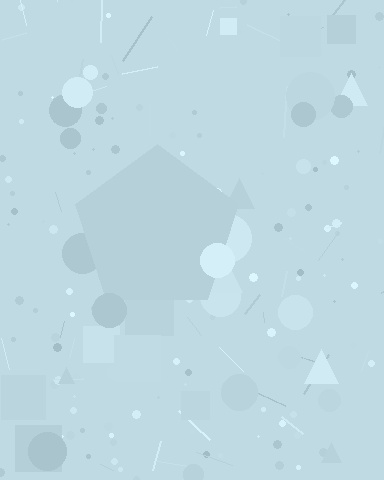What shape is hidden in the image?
A pentagon is hidden in the image.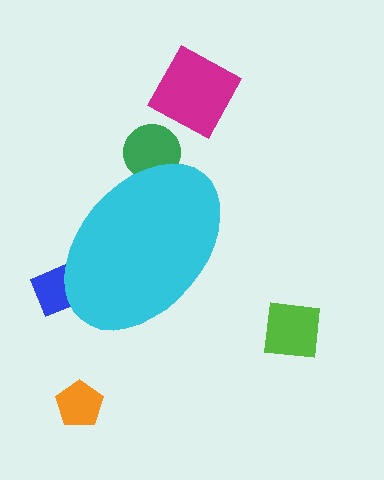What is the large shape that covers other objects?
A cyan ellipse.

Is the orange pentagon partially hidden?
No, the orange pentagon is fully visible.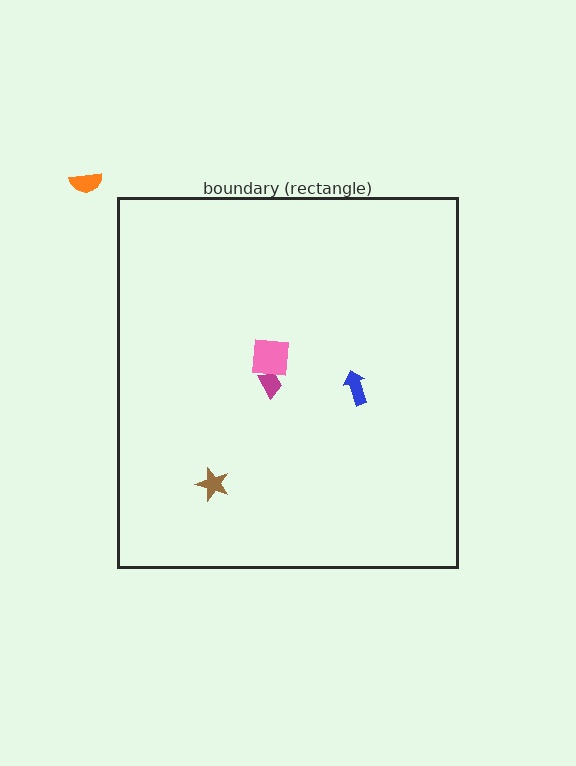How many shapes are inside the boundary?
4 inside, 1 outside.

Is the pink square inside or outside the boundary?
Inside.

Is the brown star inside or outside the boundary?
Inside.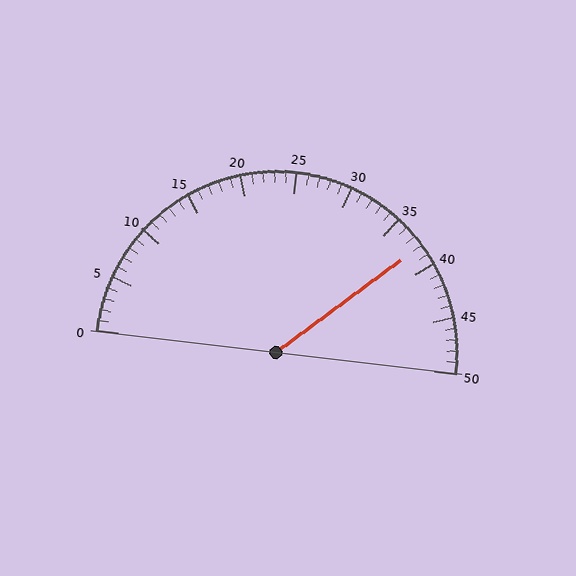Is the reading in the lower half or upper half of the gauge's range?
The reading is in the upper half of the range (0 to 50).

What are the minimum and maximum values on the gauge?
The gauge ranges from 0 to 50.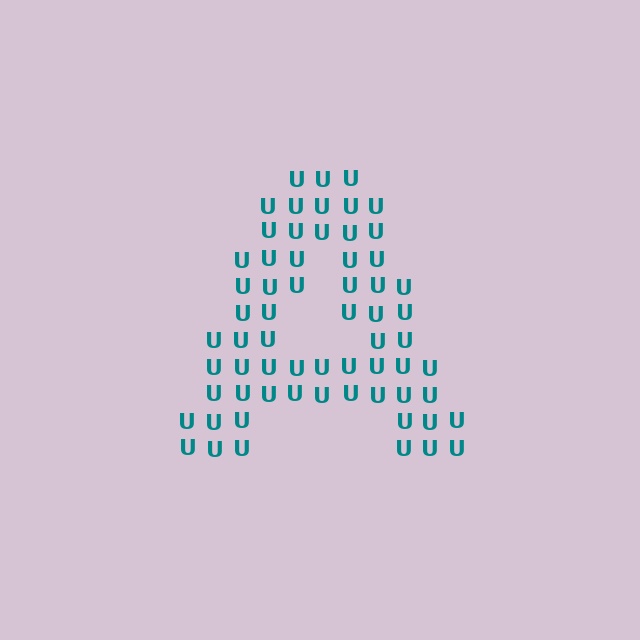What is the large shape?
The large shape is the letter A.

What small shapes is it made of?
It is made of small letter U's.